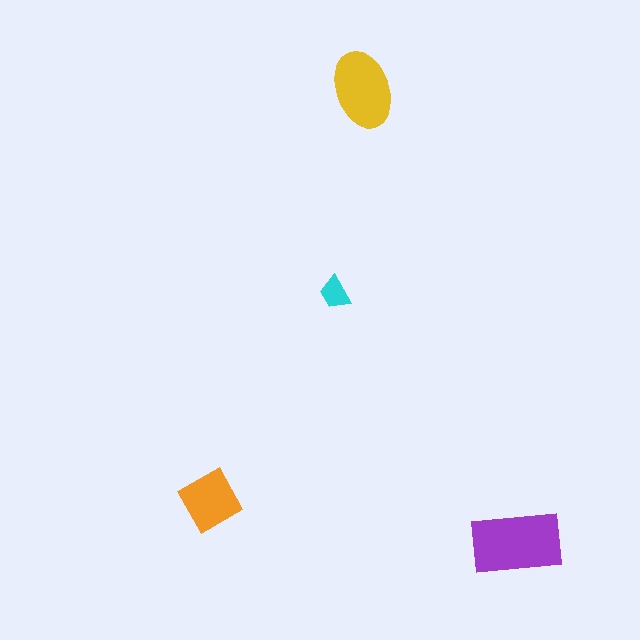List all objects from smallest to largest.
The cyan trapezoid, the orange diamond, the yellow ellipse, the purple rectangle.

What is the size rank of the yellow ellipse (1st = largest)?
2nd.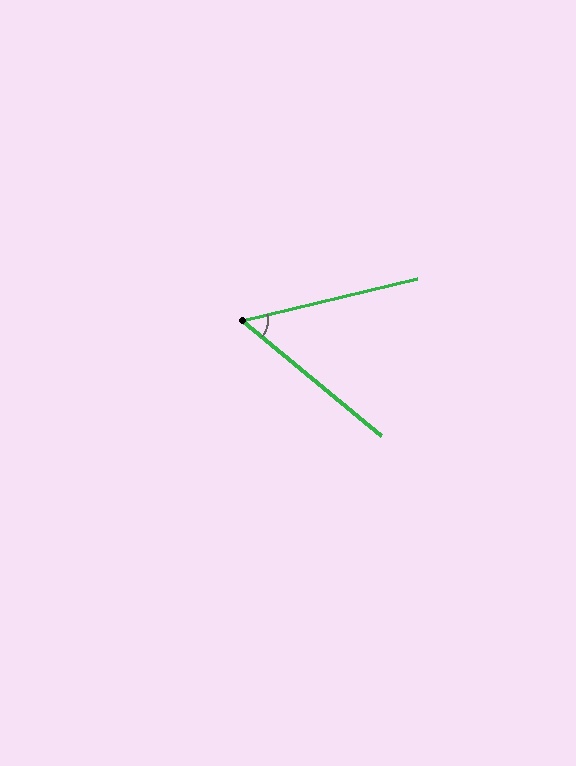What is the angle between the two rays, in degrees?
Approximately 53 degrees.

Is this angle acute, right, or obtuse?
It is acute.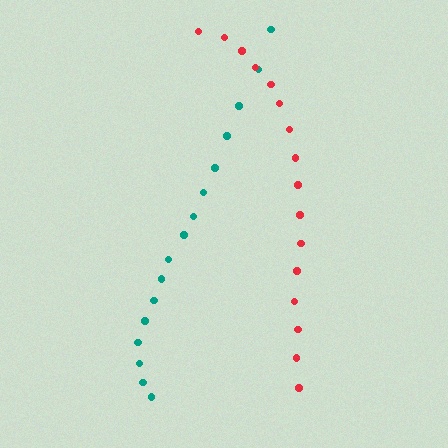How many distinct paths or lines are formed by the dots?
There are 2 distinct paths.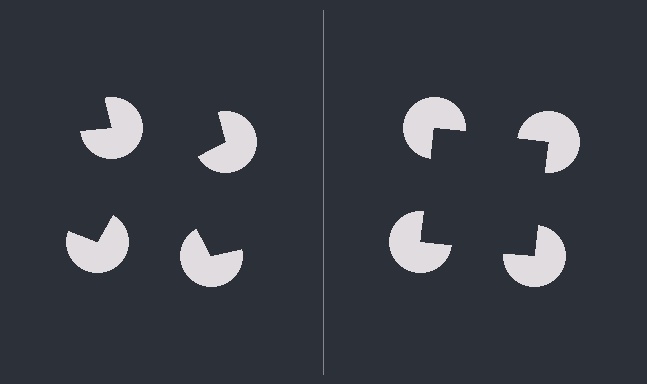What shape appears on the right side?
An illusory square.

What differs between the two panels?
The pac-man discs are positioned identically on both sides; only the wedge orientations differ. On the right they align to a square; on the left they are misaligned.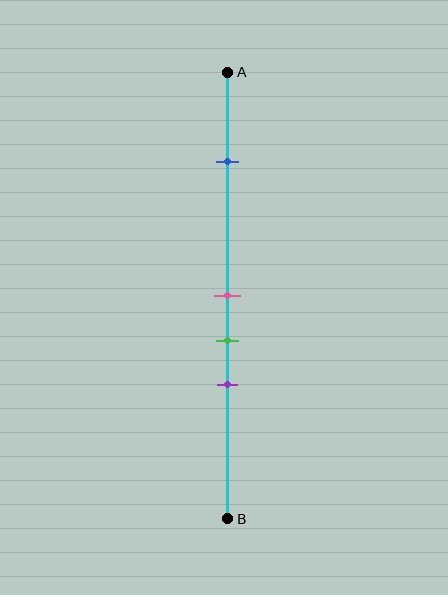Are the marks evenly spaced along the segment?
No, the marks are not evenly spaced.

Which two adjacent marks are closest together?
The pink and green marks are the closest adjacent pair.